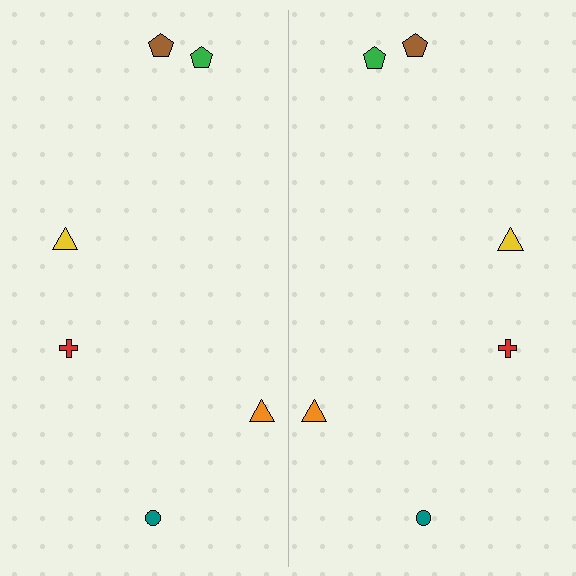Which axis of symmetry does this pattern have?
The pattern has a vertical axis of symmetry running through the center of the image.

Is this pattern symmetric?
Yes, this pattern has bilateral (reflection) symmetry.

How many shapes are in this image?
There are 12 shapes in this image.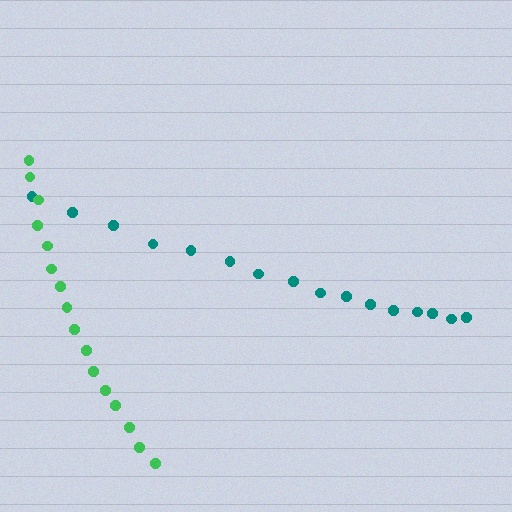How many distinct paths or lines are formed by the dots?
There are 2 distinct paths.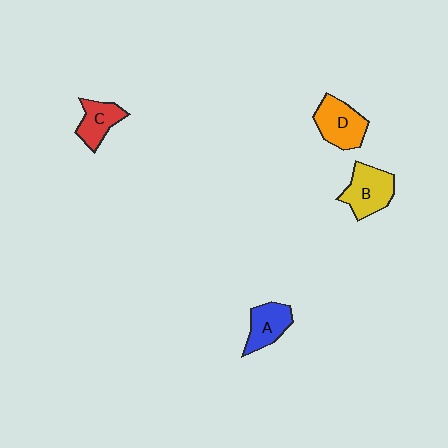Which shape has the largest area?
Shape B (yellow).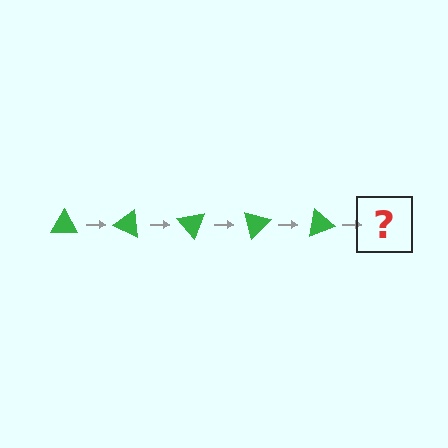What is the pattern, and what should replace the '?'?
The pattern is that the triangle rotates 25 degrees each step. The '?' should be a green triangle rotated 125 degrees.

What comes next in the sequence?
The next element should be a green triangle rotated 125 degrees.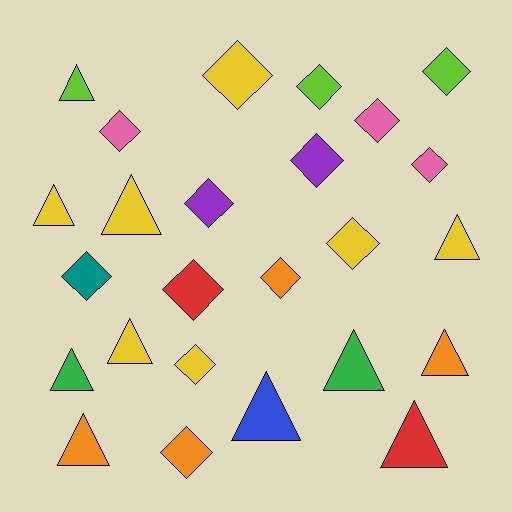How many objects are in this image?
There are 25 objects.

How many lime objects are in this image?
There are 3 lime objects.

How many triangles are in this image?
There are 11 triangles.